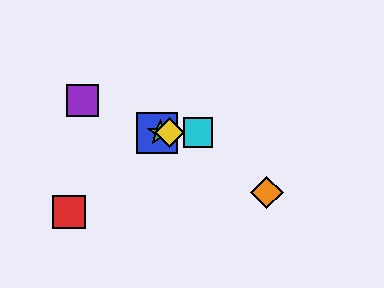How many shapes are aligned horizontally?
4 shapes (the blue square, the green star, the yellow diamond, the cyan square) are aligned horizontally.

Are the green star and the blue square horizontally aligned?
Yes, both are at y≈133.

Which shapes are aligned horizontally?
The blue square, the green star, the yellow diamond, the cyan square are aligned horizontally.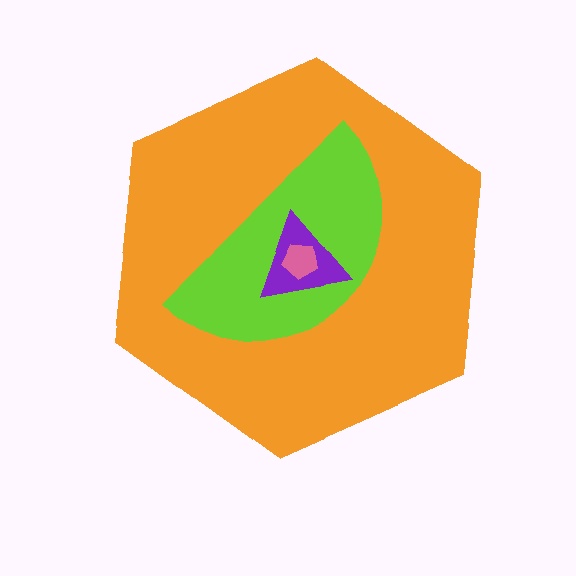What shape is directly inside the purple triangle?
The pink pentagon.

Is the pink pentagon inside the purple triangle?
Yes.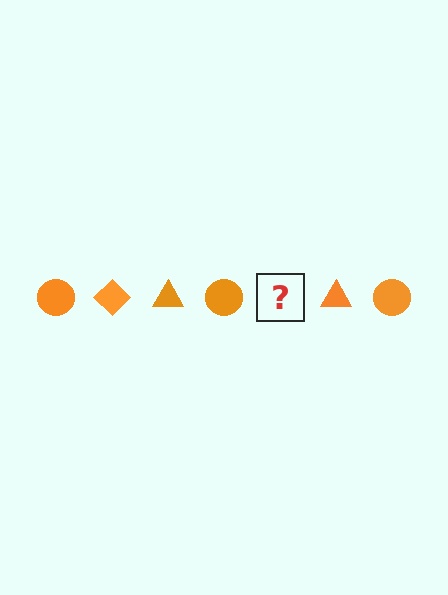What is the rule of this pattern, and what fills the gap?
The rule is that the pattern cycles through circle, diamond, triangle shapes in orange. The gap should be filled with an orange diamond.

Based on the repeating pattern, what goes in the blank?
The blank should be an orange diamond.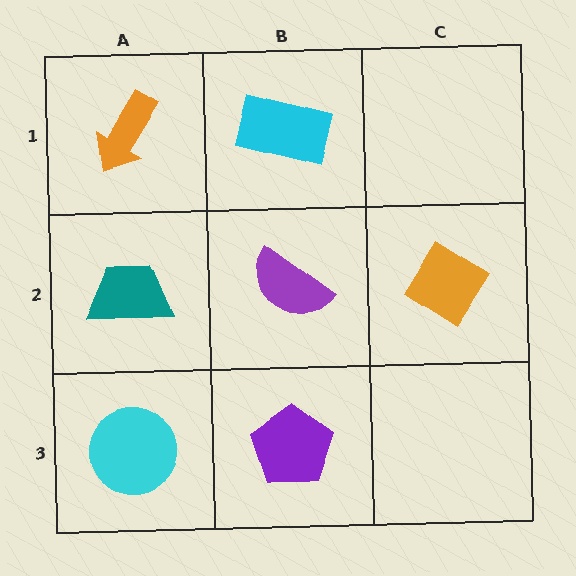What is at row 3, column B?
A purple pentagon.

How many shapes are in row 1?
2 shapes.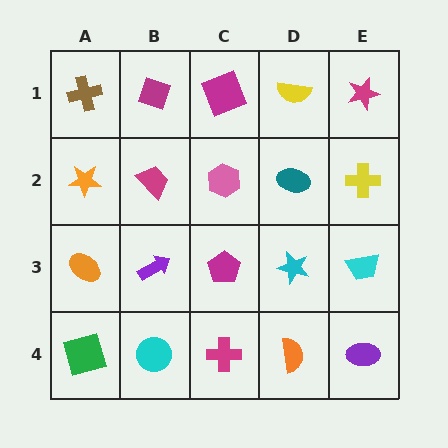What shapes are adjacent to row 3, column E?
A yellow cross (row 2, column E), a purple ellipse (row 4, column E), a cyan star (row 3, column D).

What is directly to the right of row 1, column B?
A magenta square.